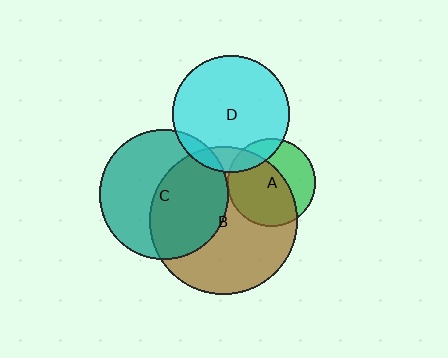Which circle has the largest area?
Circle B (brown).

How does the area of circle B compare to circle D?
Approximately 1.6 times.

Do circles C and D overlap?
Yes.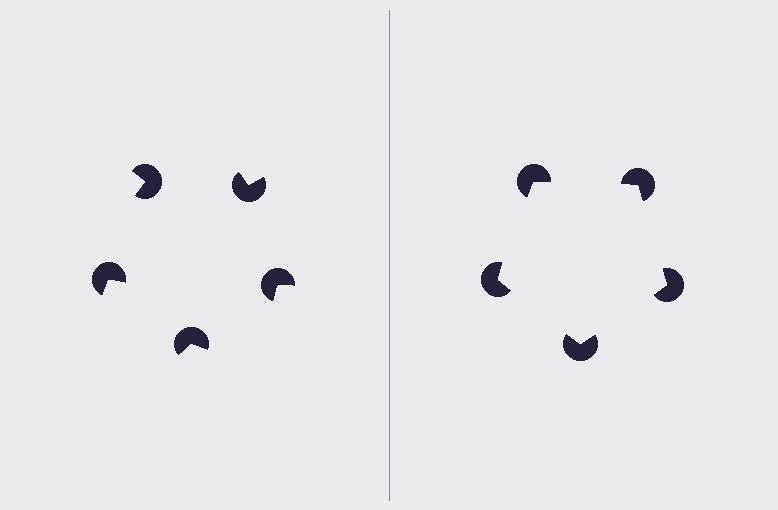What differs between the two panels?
The pac-man discs are positioned identically on both sides; only the wedge orientations differ. On the right they align to a pentagon; on the left they are misaligned.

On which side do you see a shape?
An illusory pentagon appears on the right side. On the left side the wedge cuts are rotated, so no coherent shape forms.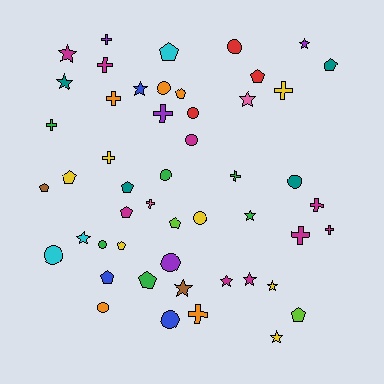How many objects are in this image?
There are 50 objects.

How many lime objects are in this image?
There are 2 lime objects.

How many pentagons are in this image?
There are 13 pentagons.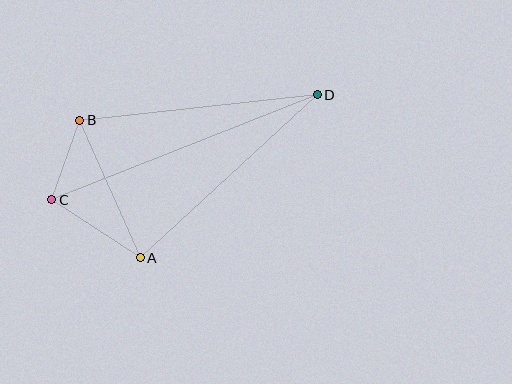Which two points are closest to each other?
Points B and C are closest to each other.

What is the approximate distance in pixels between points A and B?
The distance between A and B is approximately 150 pixels.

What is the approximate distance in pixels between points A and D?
The distance between A and D is approximately 240 pixels.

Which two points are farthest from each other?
Points C and D are farthest from each other.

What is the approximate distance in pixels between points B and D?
The distance between B and D is approximately 239 pixels.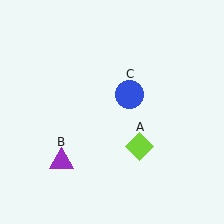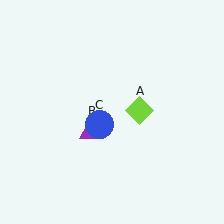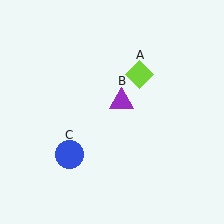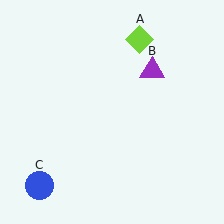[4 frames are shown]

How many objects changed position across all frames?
3 objects changed position: lime diamond (object A), purple triangle (object B), blue circle (object C).